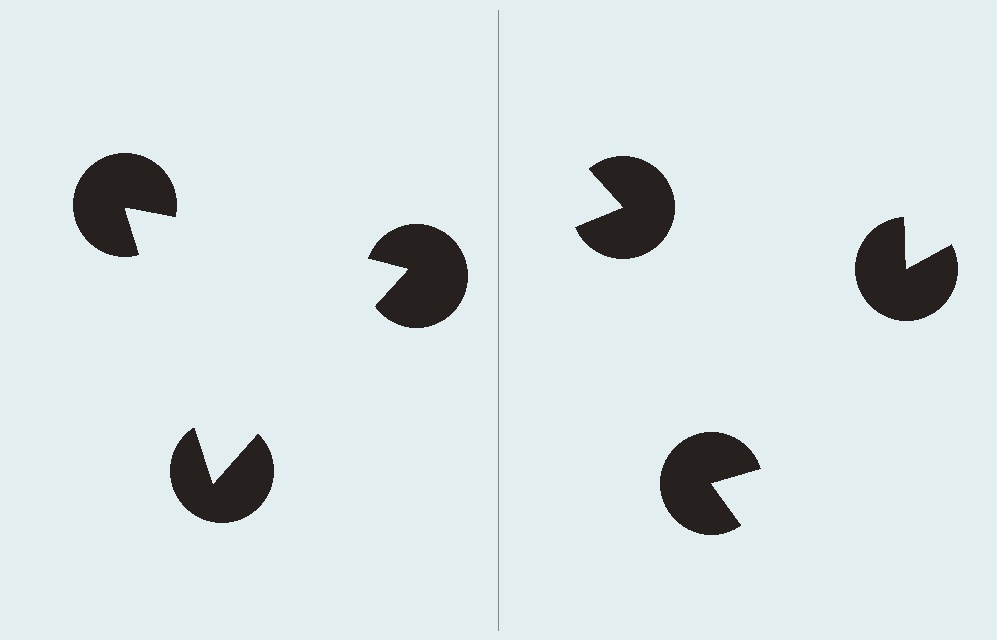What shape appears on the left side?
An illusory triangle.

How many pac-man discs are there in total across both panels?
6 — 3 on each side.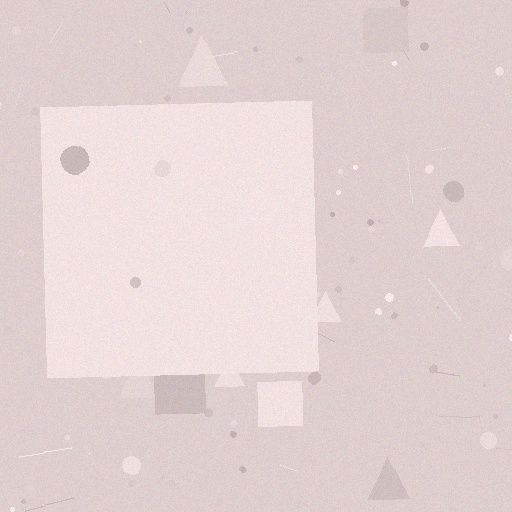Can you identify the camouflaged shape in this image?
The camouflaged shape is a square.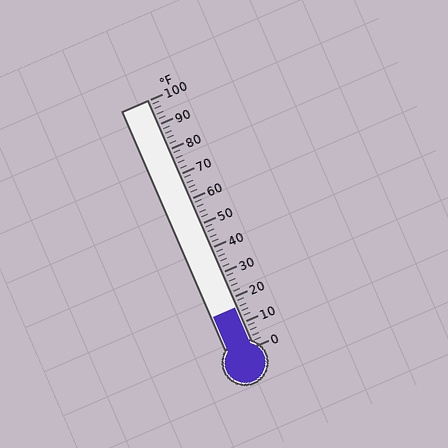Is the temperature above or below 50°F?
The temperature is below 50°F.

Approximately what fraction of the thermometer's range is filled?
The thermometer is filled to approximately 15% of its range.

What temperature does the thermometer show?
The thermometer shows approximately 16°F.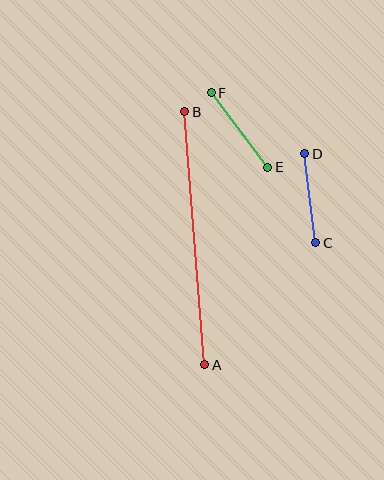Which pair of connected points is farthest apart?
Points A and B are farthest apart.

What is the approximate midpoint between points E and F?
The midpoint is at approximately (239, 130) pixels.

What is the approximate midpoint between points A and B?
The midpoint is at approximately (195, 238) pixels.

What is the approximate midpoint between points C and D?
The midpoint is at approximately (310, 198) pixels.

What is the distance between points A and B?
The distance is approximately 254 pixels.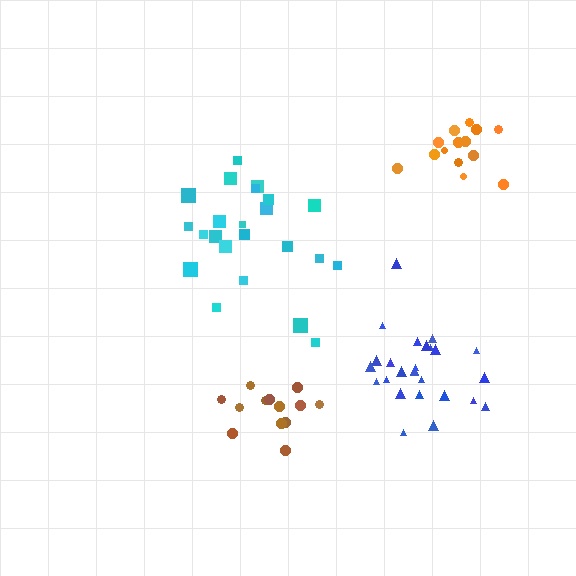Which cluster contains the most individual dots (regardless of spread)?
Blue (26).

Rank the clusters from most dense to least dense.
orange, blue, brown, cyan.